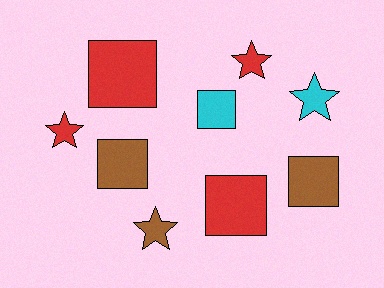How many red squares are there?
There are 2 red squares.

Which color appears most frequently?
Red, with 4 objects.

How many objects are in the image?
There are 9 objects.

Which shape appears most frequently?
Square, with 5 objects.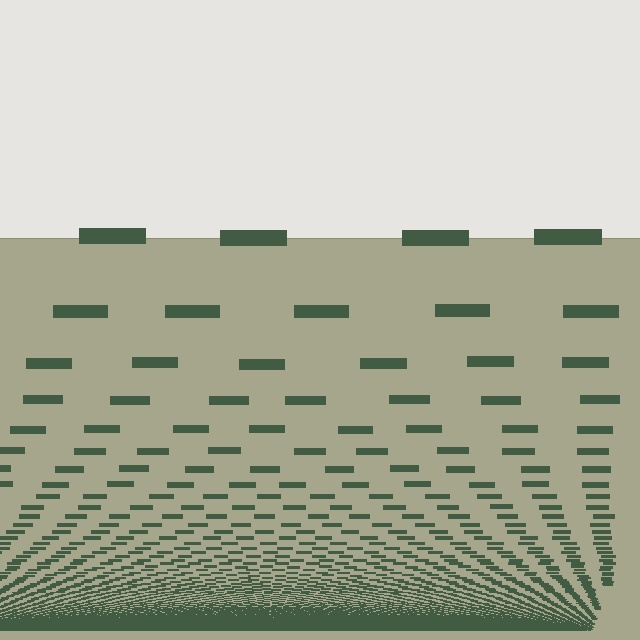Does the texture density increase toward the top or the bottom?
Density increases toward the bottom.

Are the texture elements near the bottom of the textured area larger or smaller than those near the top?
Smaller. The gradient is inverted — elements near the bottom are smaller and denser.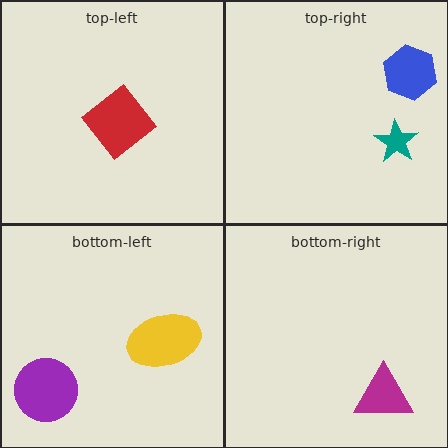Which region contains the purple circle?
The bottom-left region.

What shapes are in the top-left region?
The red diamond.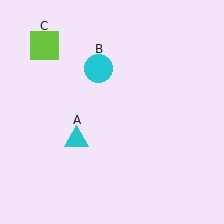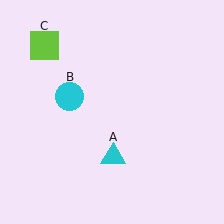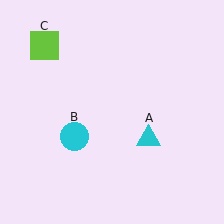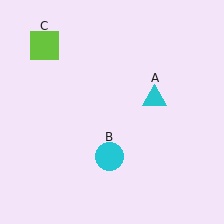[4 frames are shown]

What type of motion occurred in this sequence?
The cyan triangle (object A), cyan circle (object B) rotated counterclockwise around the center of the scene.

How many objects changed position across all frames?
2 objects changed position: cyan triangle (object A), cyan circle (object B).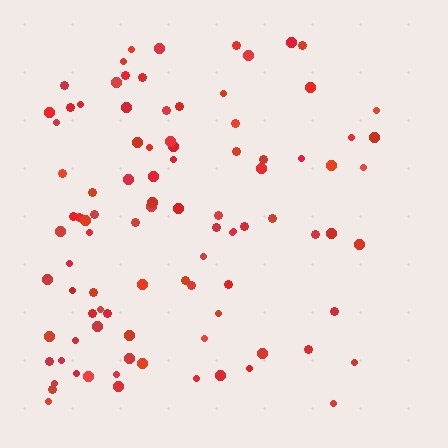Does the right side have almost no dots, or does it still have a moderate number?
Still a moderate number, just noticeably fewer than the left.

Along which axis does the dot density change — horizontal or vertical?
Horizontal.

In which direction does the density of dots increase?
From right to left, with the left side densest.